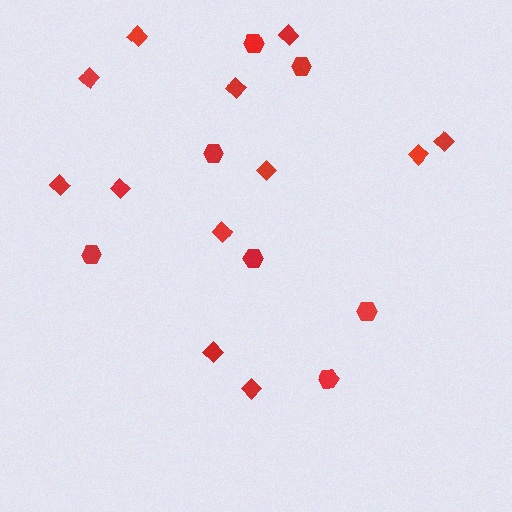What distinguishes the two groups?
There are 2 groups: one group of hexagons (7) and one group of diamonds (12).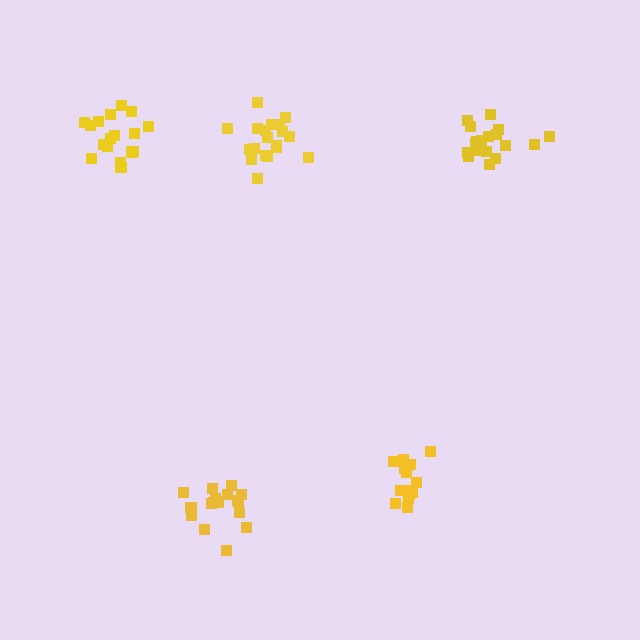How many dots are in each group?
Group 1: 19 dots, Group 2: 18 dots, Group 3: 17 dots, Group 4: 15 dots, Group 5: 19 dots (88 total).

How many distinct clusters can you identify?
There are 5 distinct clusters.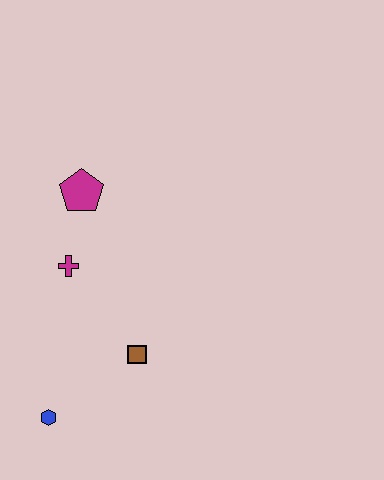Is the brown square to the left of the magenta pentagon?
No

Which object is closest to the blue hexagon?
The brown square is closest to the blue hexagon.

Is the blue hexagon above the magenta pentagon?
No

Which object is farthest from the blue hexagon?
The magenta pentagon is farthest from the blue hexagon.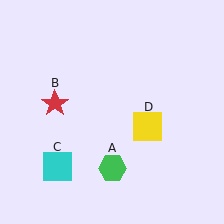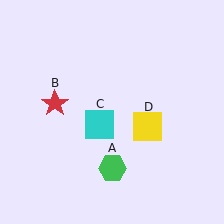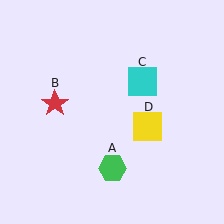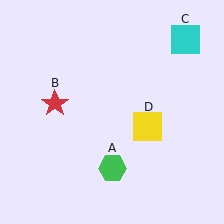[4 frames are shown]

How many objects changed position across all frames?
1 object changed position: cyan square (object C).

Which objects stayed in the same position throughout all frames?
Green hexagon (object A) and red star (object B) and yellow square (object D) remained stationary.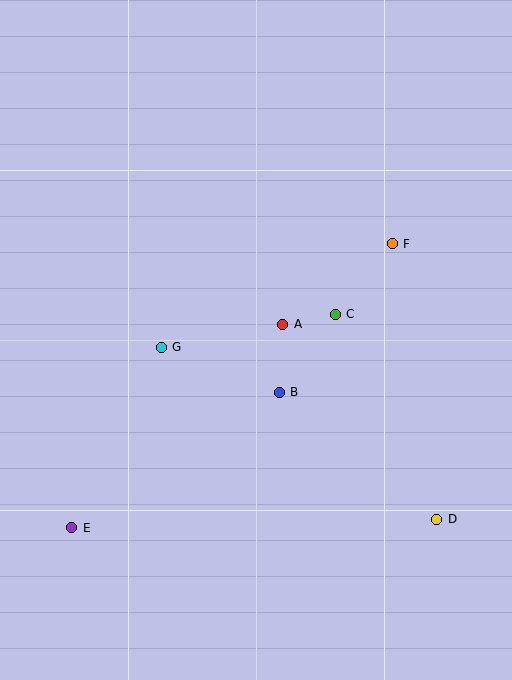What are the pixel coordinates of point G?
Point G is at (161, 347).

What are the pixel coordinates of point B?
Point B is at (279, 392).